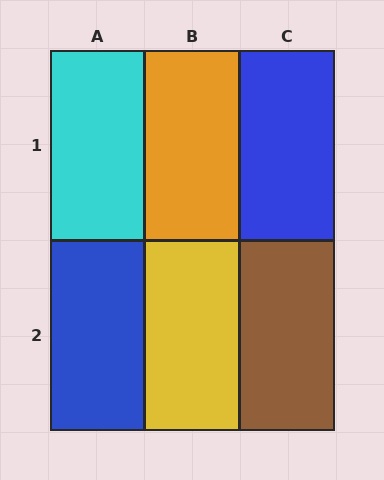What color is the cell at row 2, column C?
Brown.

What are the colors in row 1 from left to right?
Cyan, orange, blue.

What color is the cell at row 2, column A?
Blue.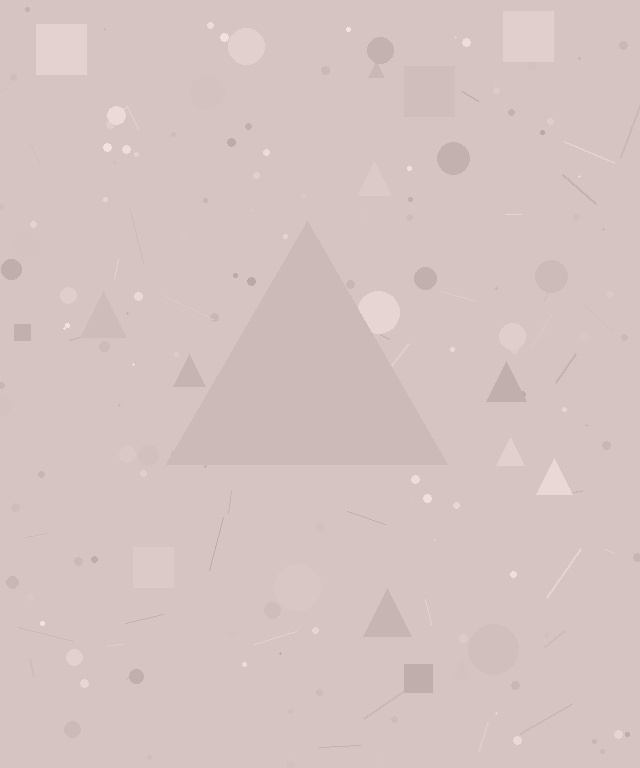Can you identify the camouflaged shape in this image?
The camouflaged shape is a triangle.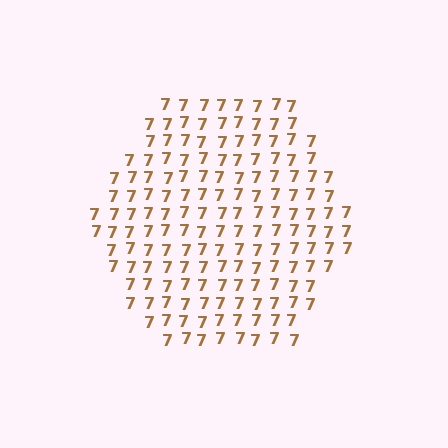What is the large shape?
The large shape is a hexagon.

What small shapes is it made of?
It is made of small digit 7's.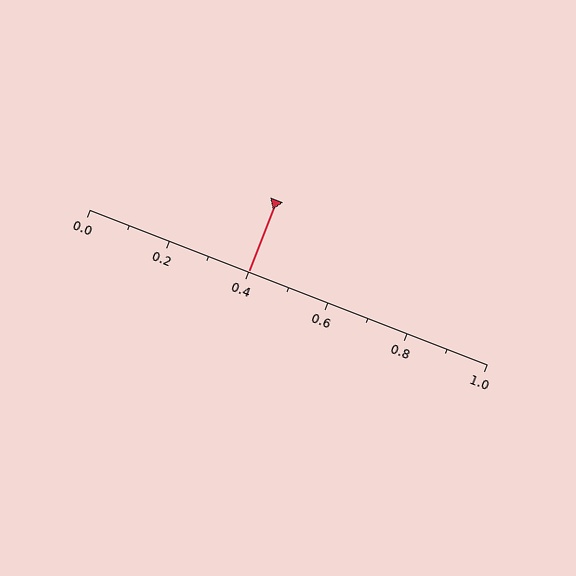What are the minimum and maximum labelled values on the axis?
The axis runs from 0.0 to 1.0.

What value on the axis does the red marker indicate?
The marker indicates approximately 0.4.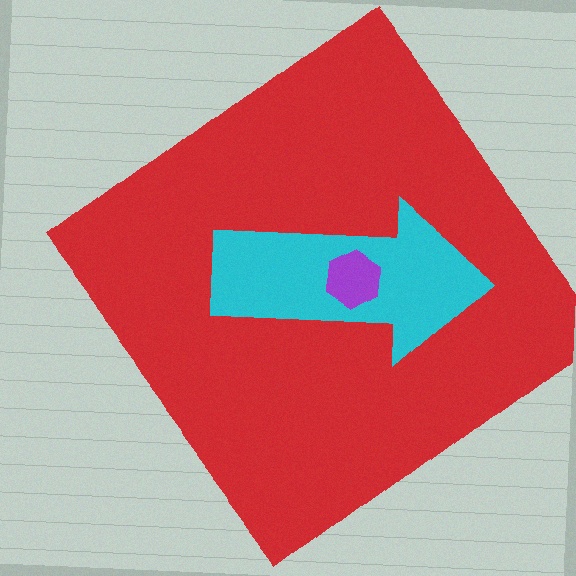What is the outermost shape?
The red diamond.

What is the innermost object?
The purple hexagon.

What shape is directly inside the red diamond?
The cyan arrow.